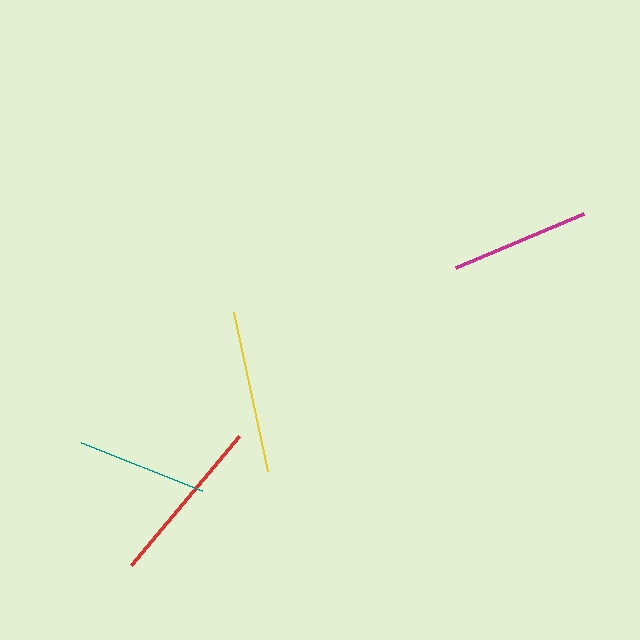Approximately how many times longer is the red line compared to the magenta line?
The red line is approximately 1.2 times the length of the magenta line.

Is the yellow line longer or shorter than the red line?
The red line is longer than the yellow line.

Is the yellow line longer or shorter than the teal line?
The yellow line is longer than the teal line.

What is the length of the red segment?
The red segment is approximately 168 pixels long.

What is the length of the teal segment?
The teal segment is approximately 130 pixels long.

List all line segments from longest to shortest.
From longest to shortest: red, yellow, magenta, teal.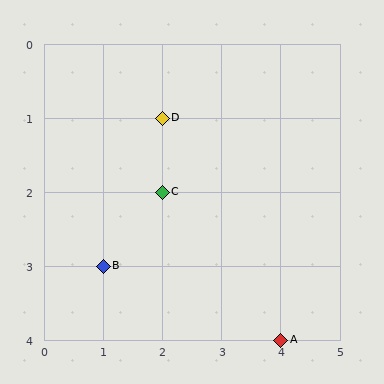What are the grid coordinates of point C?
Point C is at grid coordinates (2, 2).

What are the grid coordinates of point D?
Point D is at grid coordinates (2, 1).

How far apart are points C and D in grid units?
Points C and D are 1 row apart.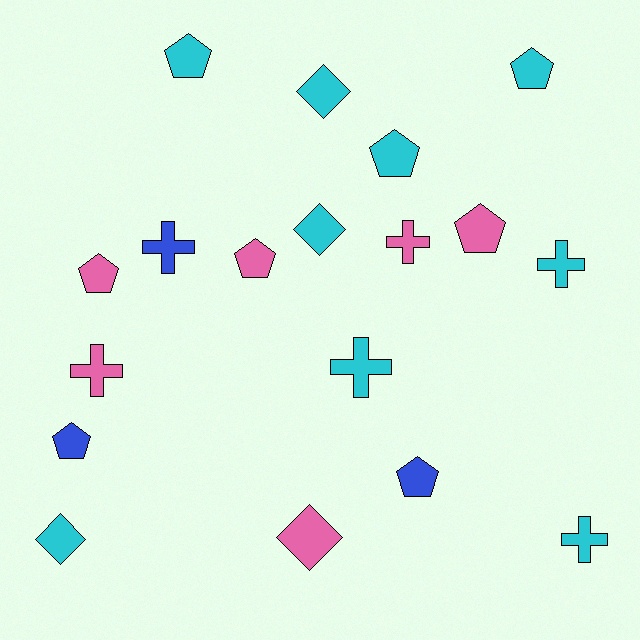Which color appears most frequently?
Cyan, with 9 objects.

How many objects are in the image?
There are 18 objects.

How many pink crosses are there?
There are 2 pink crosses.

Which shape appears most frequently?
Pentagon, with 8 objects.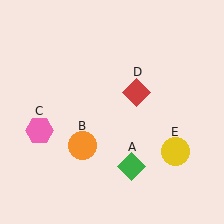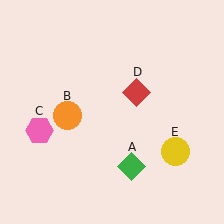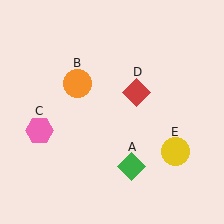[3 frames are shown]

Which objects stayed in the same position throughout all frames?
Green diamond (object A) and pink hexagon (object C) and red diamond (object D) and yellow circle (object E) remained stationary.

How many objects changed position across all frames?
1 object changed position: orange circle (object B).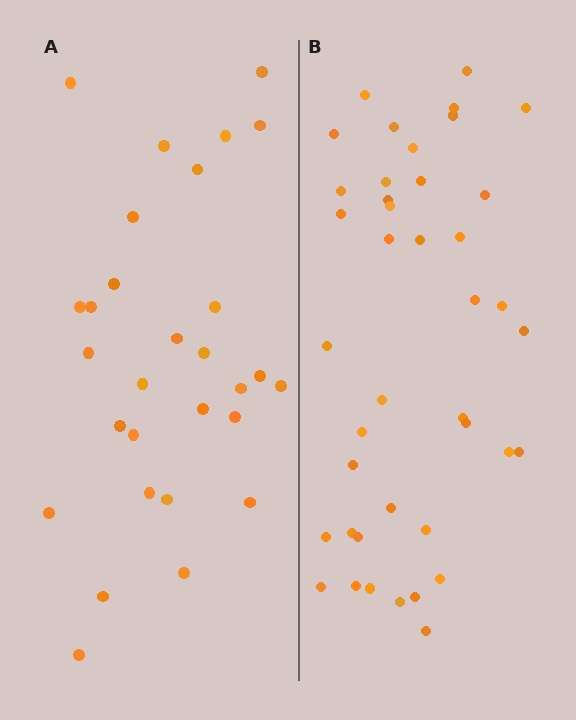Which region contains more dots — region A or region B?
Region B (the right region) has more dots.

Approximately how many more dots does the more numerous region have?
Region B has roughly 12 or so more dots than region A.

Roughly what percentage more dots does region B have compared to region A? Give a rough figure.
About 40% more.